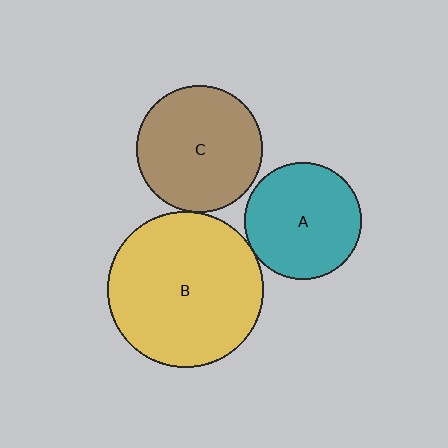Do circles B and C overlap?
Yes.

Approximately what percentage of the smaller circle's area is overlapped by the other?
Approximately 5%.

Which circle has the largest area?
Circle B (yellow).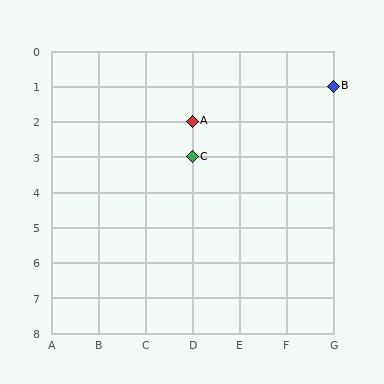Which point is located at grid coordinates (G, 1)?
Point B is at (G, 1).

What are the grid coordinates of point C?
Point C is at grid coordinates (D, 3).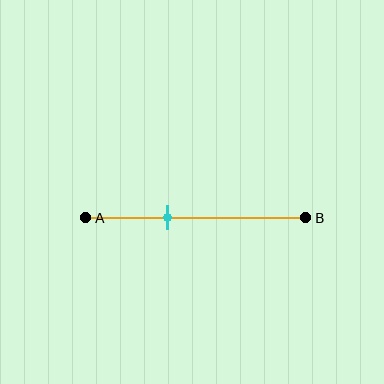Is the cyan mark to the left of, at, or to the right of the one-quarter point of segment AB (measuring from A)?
The cyan mark is to the right of the one-quarter point of segment AB.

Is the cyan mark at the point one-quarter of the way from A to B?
No, the mark is at about 35% from A, not at the 25% one-quarter point.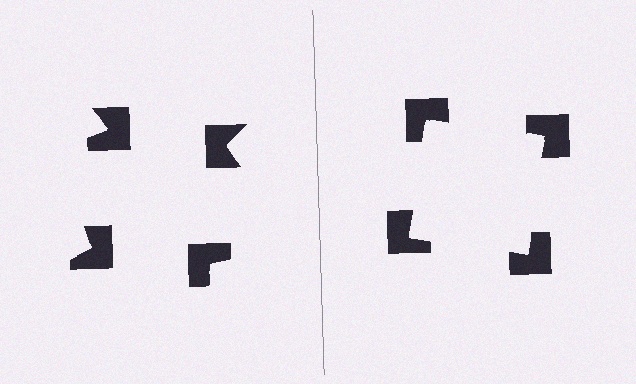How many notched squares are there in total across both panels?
8 — 4 on each side.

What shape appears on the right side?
An illusory square.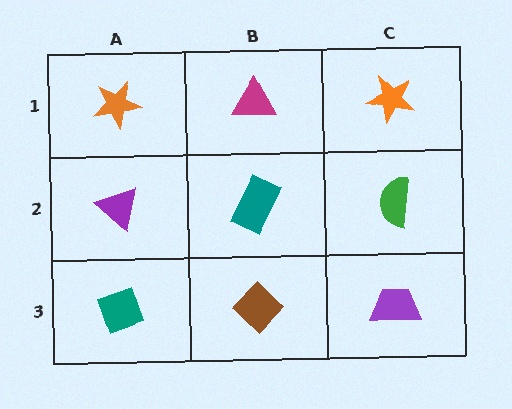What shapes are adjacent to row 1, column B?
A teal rectangle (row 2, column B), an orange star (row 1, column A), an orange star (row 1, column C).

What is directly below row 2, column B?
A brown diamond.